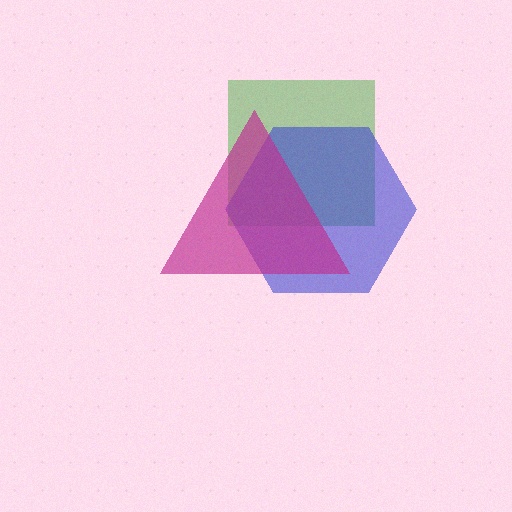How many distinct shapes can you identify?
There are 3 distinct shapes: a green square, a blue hexagon, a magenta triangle.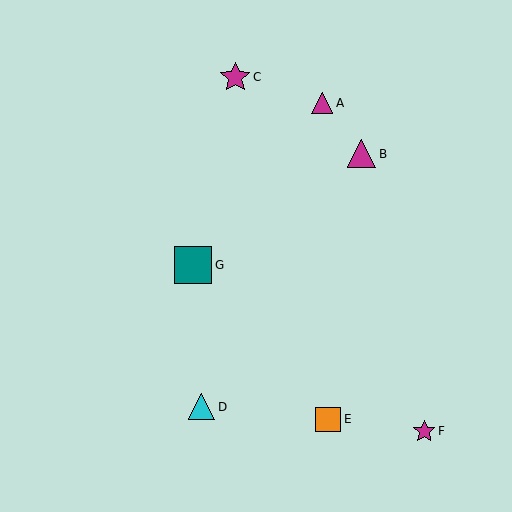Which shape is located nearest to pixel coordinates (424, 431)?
The magenta star (labeled F) at (424, 431) is nearest to that location.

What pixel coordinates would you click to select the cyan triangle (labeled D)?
Click at (202, 407) to select the cyan triangle D.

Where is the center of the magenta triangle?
The center of the magenta triangle is at (362, 154).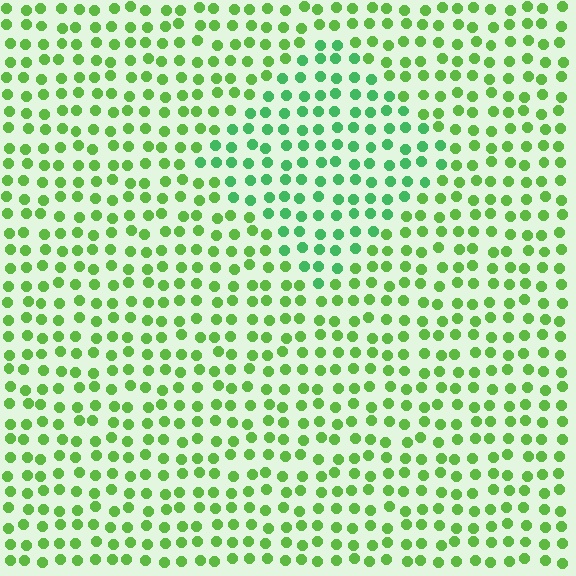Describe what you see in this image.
The image is filled with small lime elements in a uniform arrangement. A diamond-shaped region is visible where the elements are tinted to a slightly different hue, forming a subtle color boundary.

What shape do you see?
I see a diamond.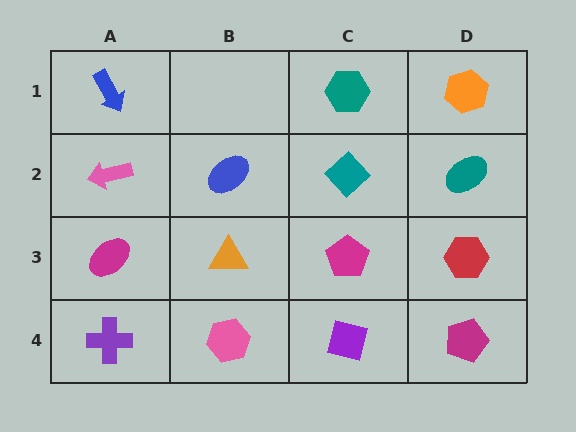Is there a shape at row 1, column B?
No, that cell is empty.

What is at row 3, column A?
A magenta ellipse.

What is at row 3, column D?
A red hexagon.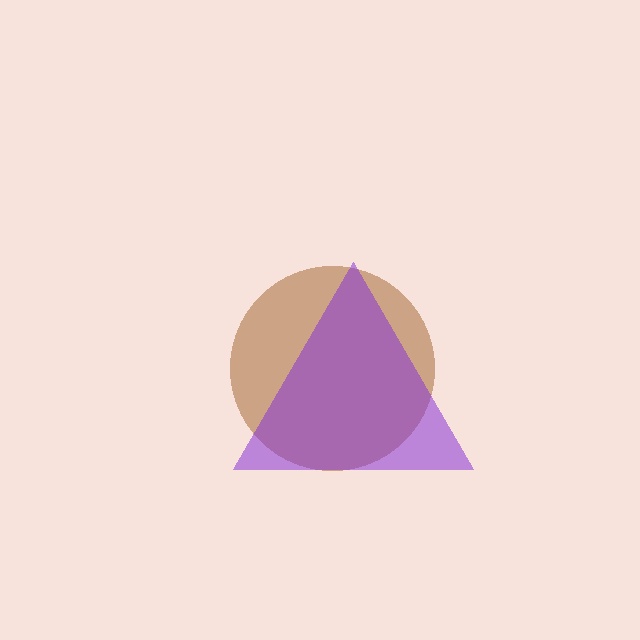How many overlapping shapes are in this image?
There are 2 overlapping shapes in the image.